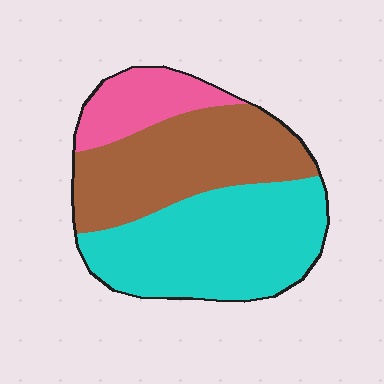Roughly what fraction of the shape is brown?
Brown covers around 40% of the shape.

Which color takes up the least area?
Pink, at roughly 15%.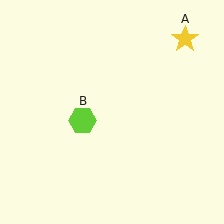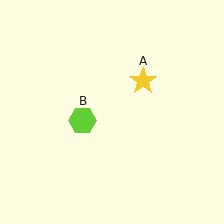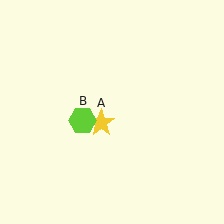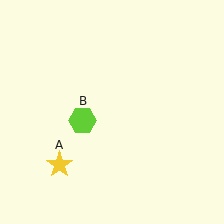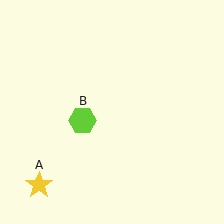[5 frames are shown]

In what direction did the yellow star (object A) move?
The yellow star (object A) moved down and to the left.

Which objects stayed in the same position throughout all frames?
Lime hexagon (object B) remained stationary.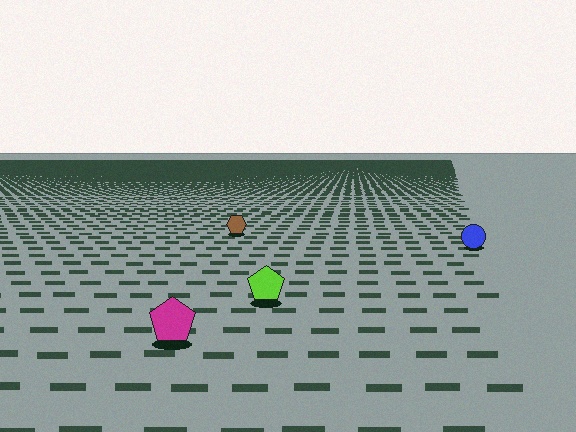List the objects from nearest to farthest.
From nearest to farthest: the magenta pentagon, the lime pentagon, the blue circle, the brown hexagon.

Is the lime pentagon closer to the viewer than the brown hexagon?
Yes. The lime pentagon is closer — you can tell from the texture gradient: the ground texture is coarser near it.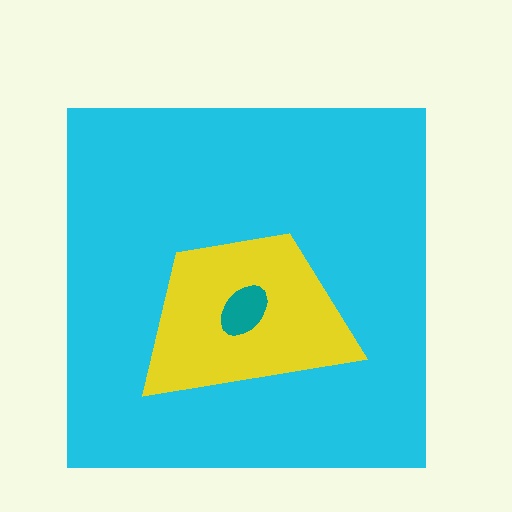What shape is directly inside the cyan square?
The yellow trapezoid.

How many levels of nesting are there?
3.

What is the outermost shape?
The cyan square.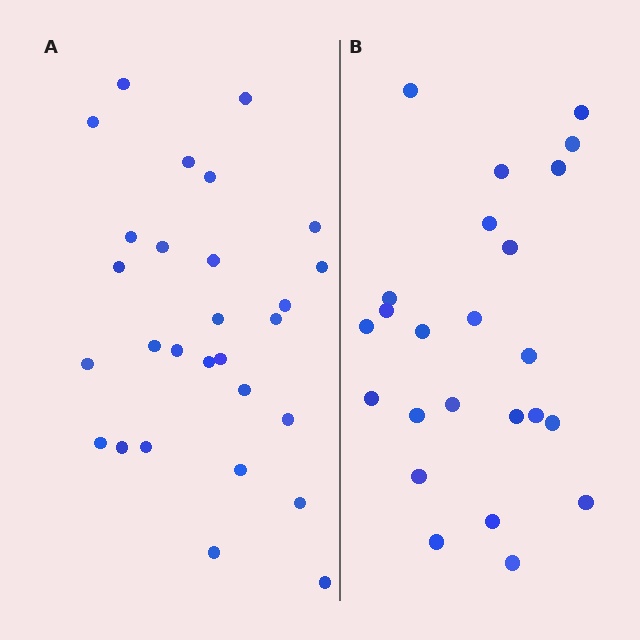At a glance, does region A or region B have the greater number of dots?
Region A (the left region) has more dots.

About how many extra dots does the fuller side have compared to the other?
Region A has about 4 more dots than region B.